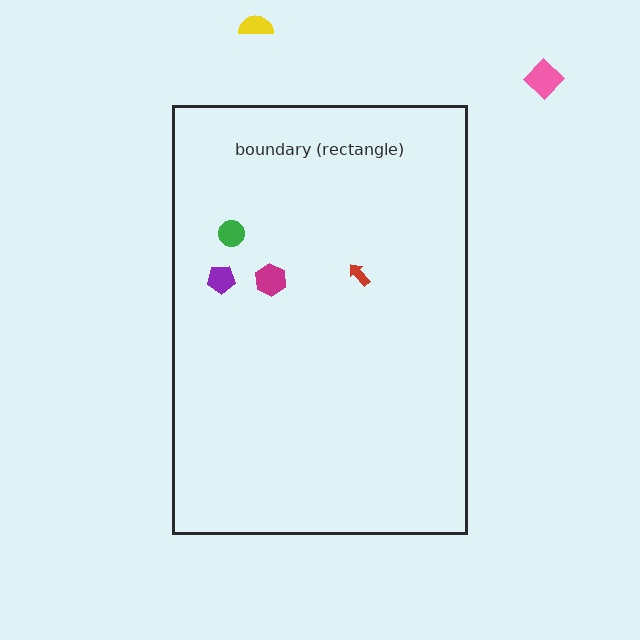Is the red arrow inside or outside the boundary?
Inside.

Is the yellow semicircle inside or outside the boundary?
Outside.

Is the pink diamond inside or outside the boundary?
Outside.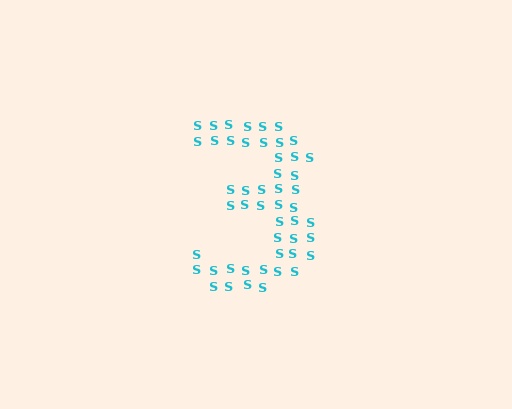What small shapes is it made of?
It is made of small letter S's.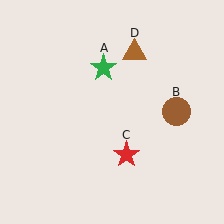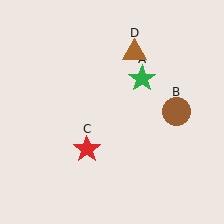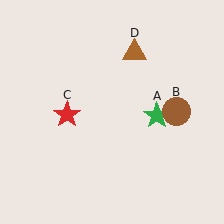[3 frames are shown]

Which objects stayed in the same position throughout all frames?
Brown circle (object B) and brown triangle (object D) remained stationary.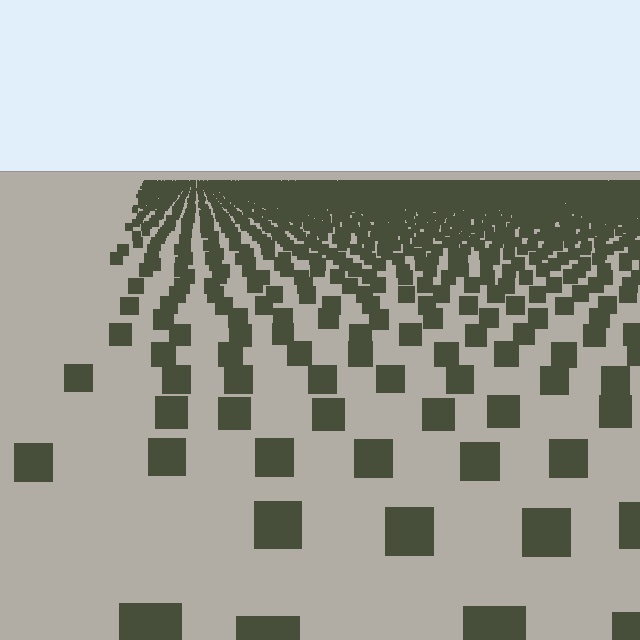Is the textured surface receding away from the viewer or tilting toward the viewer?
The surface is receding away from the viewer. Texture elements get smaller and denser toward the top.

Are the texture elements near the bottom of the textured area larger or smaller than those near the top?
Larger. Near the bottom, elements are closer to the viewer and appear at a bigger on-screen size.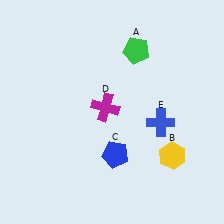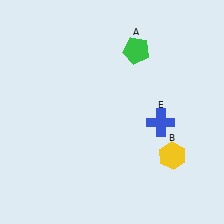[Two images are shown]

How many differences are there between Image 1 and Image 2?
There are 2 differences between the two images.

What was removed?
The blue pentagon (C), the magenta cross (D) were removed in Image 2.